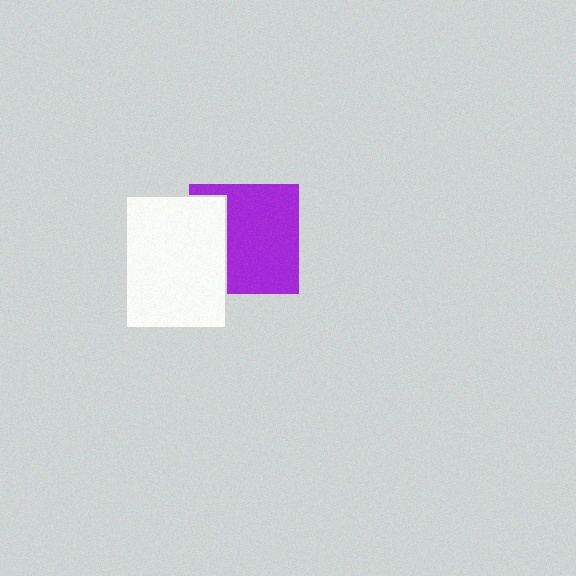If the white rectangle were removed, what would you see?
You would see the complete purple square.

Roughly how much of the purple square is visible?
Most of it is visible (roughly 69%).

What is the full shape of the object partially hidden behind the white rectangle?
The partially hidden object is a purple square.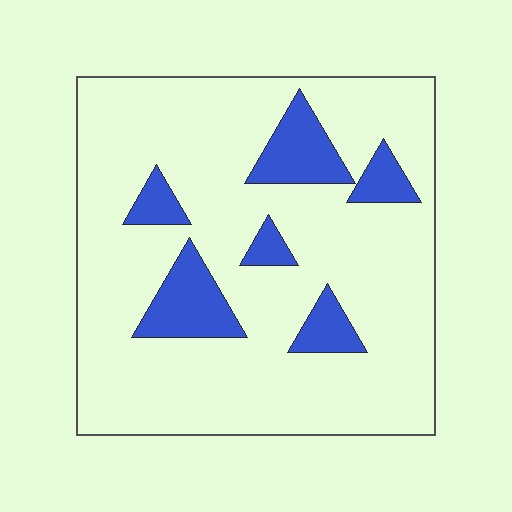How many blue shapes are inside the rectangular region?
6.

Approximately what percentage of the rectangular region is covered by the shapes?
Approximately 15%.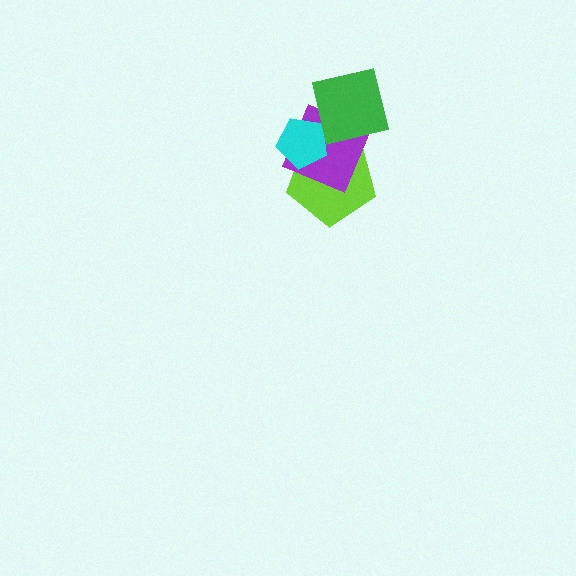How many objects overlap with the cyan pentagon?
3 objects overlap with the cyan pentagon.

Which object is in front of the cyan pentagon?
The green square is in front of the cyan pentagon.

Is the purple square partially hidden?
Yes, it is partially covered by another shape.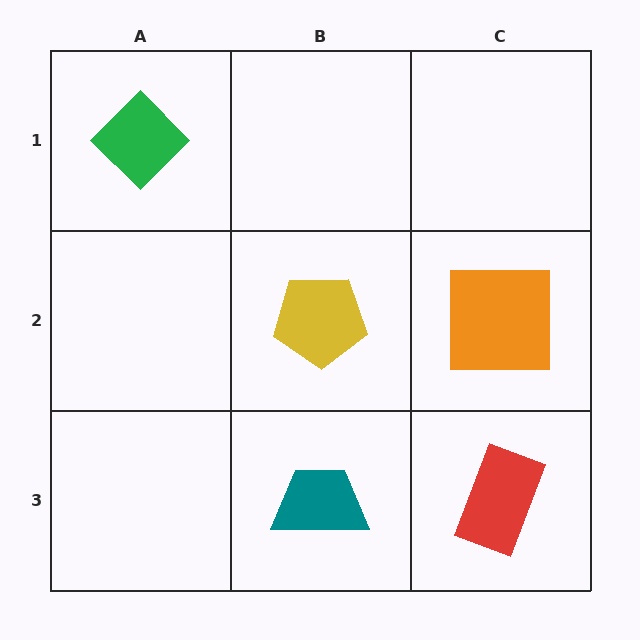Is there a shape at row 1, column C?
No, that cell is empty.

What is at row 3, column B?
A teal trapezoid.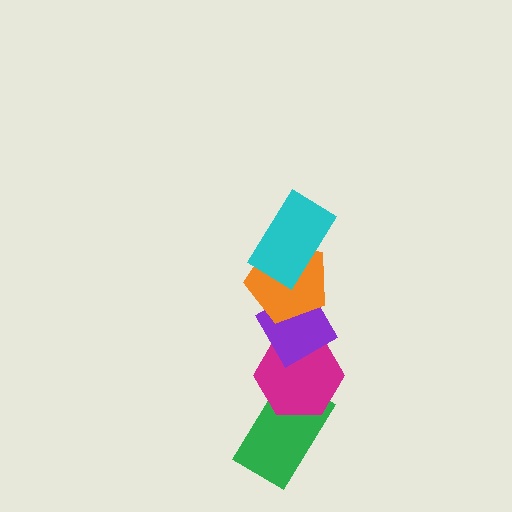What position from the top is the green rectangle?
The green rectangle is 5th from the top.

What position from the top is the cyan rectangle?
The cyan rectangle is 1st from the top.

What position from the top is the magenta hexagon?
The magenta hexagon is 4th from the top.